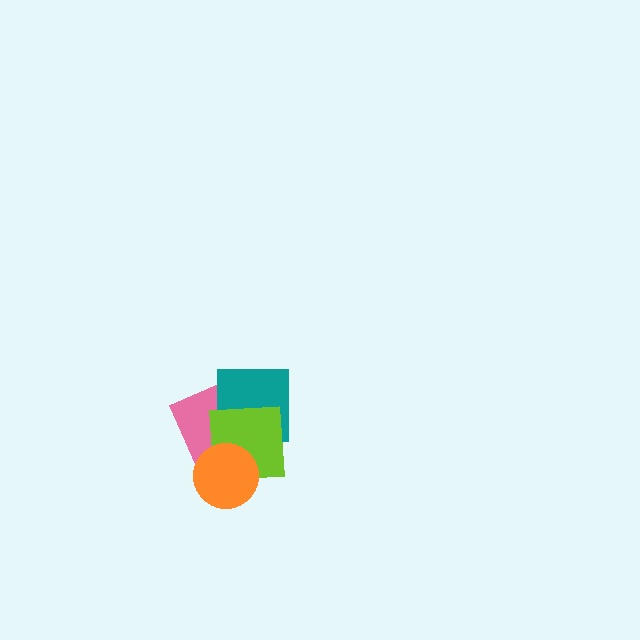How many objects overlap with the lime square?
3 objects overlap with the lime square.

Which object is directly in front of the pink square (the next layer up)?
The teal square is directly in front of the pink square.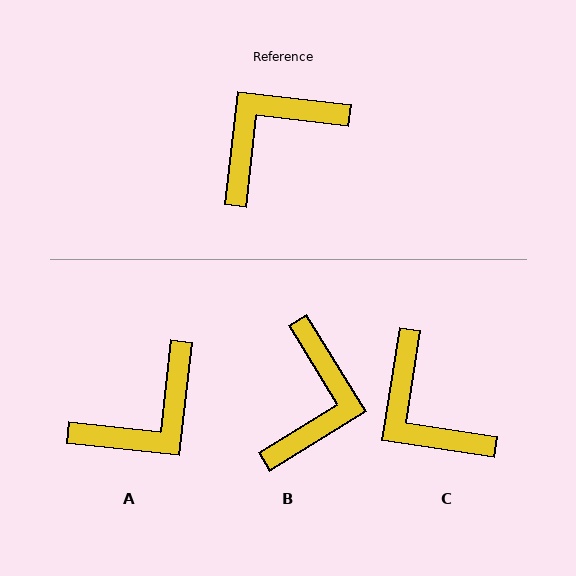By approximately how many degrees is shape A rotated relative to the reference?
Approximately 180 degrees clockwise.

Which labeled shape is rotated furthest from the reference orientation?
A, about 180 degrees away.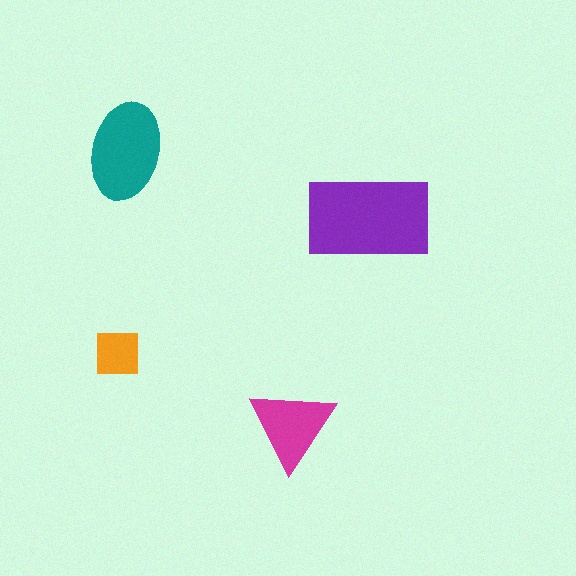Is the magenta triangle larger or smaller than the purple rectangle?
Smaller.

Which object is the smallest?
The orange square.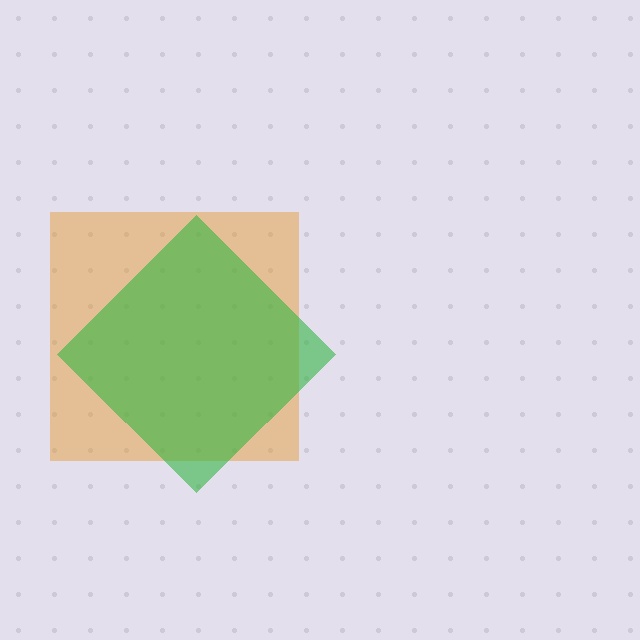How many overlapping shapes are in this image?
There are 2 overlapping shapes in the image.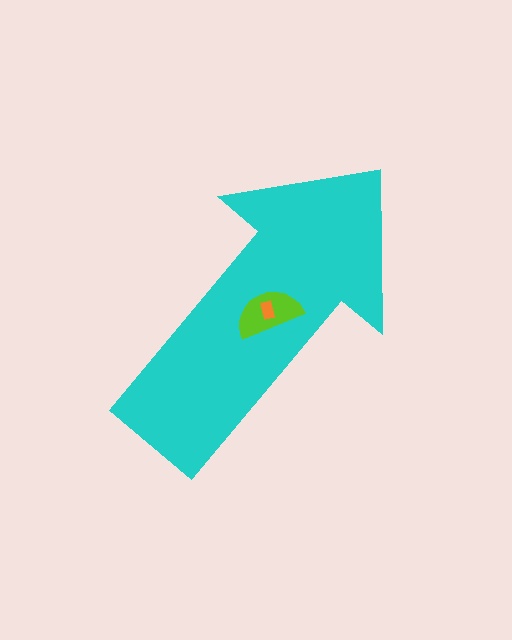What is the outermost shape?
The cyan arrow.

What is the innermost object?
The orange rectangle.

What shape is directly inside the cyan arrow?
The lime semicircle.